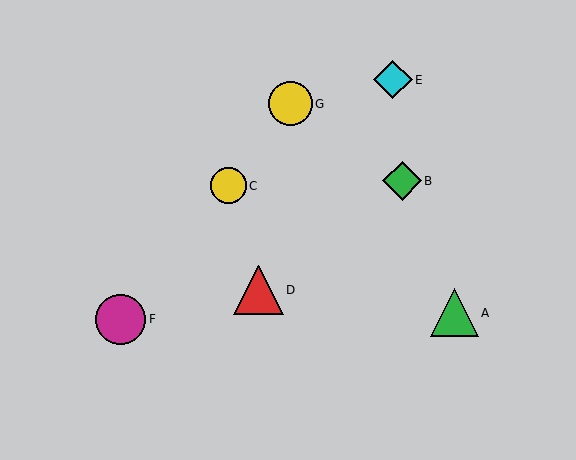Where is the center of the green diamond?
The center of the green diamond is at (402, 181).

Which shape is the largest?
The magenta circle (labeled F) is the largest.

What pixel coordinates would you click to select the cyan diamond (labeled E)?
Click at (393, 80) to select the cyan diamond E.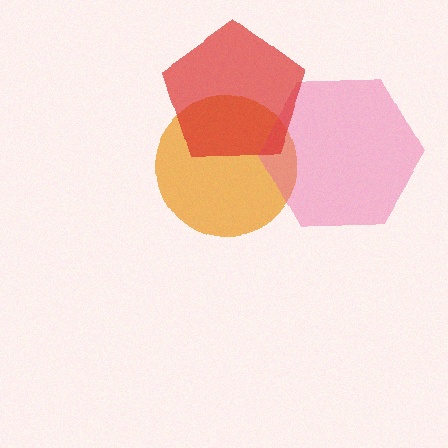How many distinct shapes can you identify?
There are 3 distinct shapes: an orange circle, a pink hexagon, a red pentagon.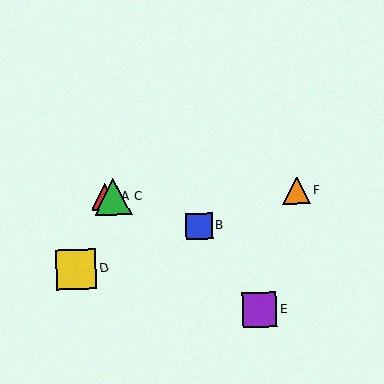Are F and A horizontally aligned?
Yes, both are at y≈190.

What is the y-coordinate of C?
Object C is at y≈197.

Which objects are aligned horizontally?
Objects A, C, F are aligned horizontally.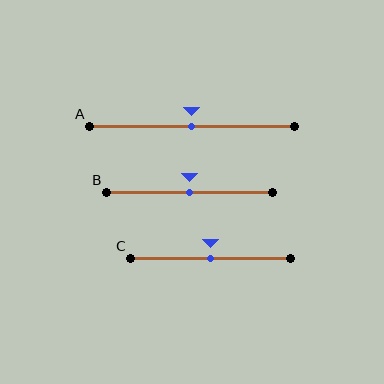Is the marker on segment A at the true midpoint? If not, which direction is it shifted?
Yes, the marker on segment A is at the true midpoint.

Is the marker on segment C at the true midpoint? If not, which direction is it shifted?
Yes, the marker on segment C is at the true midpoint.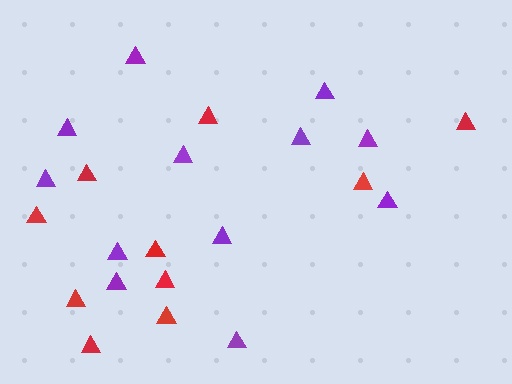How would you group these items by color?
There are 2 groups: one group of red triangles (10) and one group of purple triangles (12).